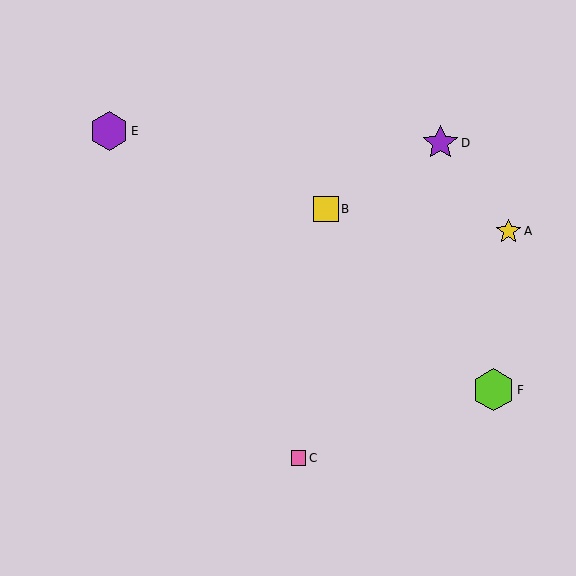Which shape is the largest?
The lime hexagon (labeled F) is the largest.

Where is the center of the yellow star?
The center of the yellow star is at (509, 231).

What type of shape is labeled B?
Shape B is a yellow square.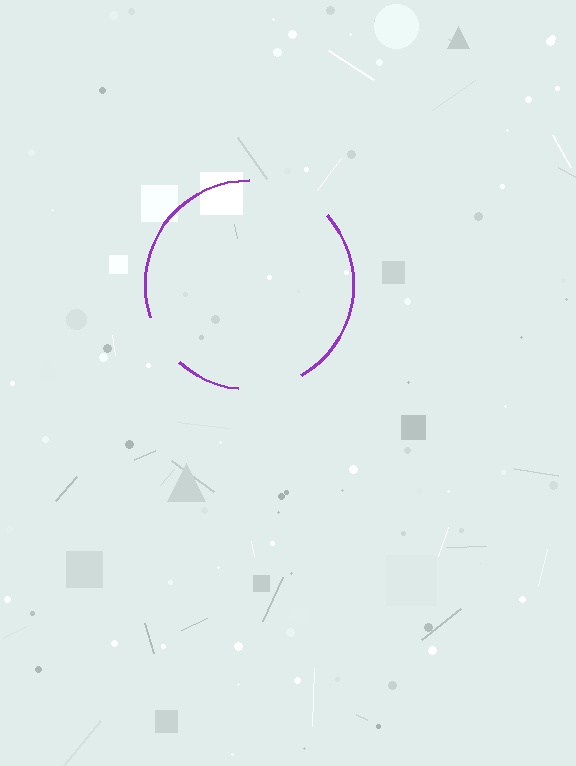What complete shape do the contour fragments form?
The contour fragments form a circle.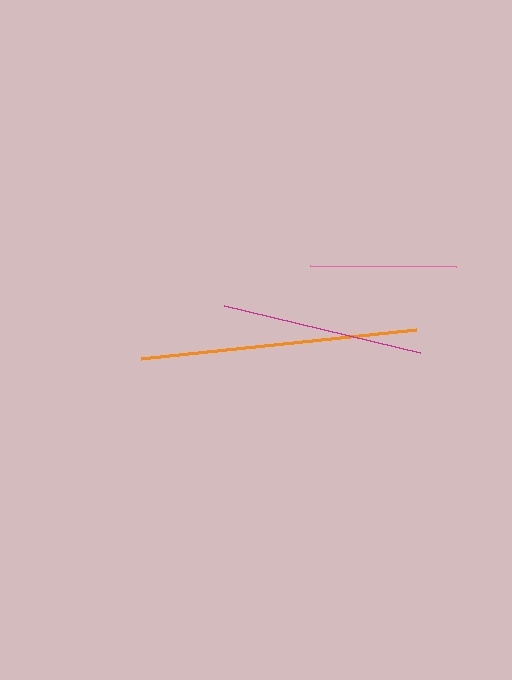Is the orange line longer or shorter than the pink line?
The orange line is longer than the pink line.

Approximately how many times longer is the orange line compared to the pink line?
The orange line is approximately 1.9 times the length of the pink line.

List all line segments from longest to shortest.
From longest to shortest: orange, magenta, pink.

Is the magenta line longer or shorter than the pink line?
The magenta line is longer than the pink line.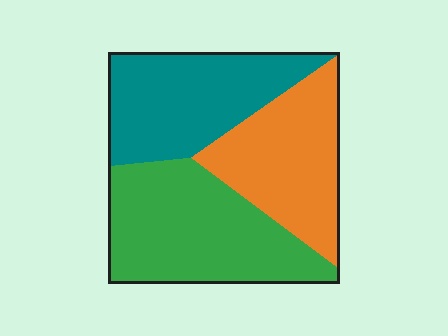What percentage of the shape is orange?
Orange takes up between a sixth and a third of the shape.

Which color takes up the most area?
Green, at roughly 40%.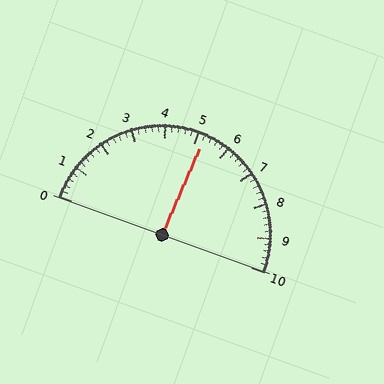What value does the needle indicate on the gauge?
The needle indicates approximately 5.2.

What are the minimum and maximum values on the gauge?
The gauge ranges from 0 to 10.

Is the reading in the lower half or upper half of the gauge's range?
The reading is in the upper half of the range (0 to 10).